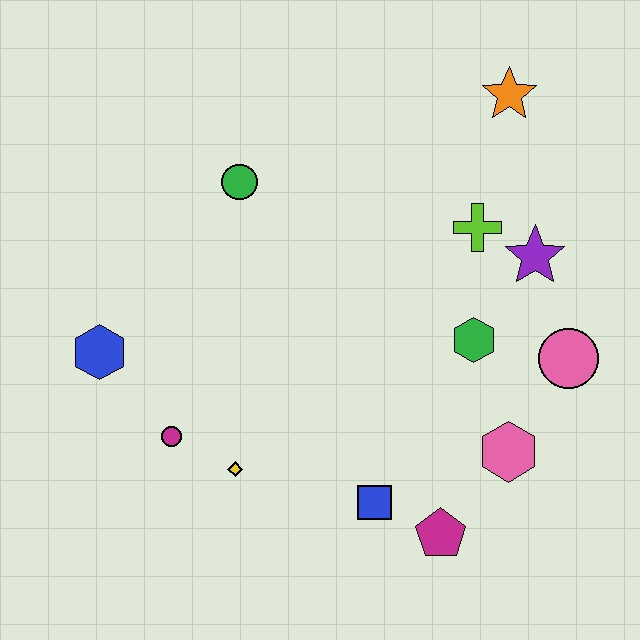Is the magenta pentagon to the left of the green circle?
No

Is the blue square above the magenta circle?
No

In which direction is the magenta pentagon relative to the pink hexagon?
The magenta pentagon is below the pink hexagon.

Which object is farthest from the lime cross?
The blue hexagon is farthest from the lime cross.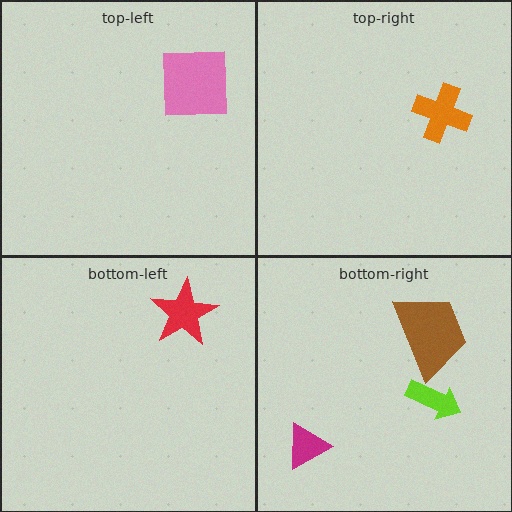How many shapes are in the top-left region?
1.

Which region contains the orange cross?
The top-right region.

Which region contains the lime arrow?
The bottom-right region.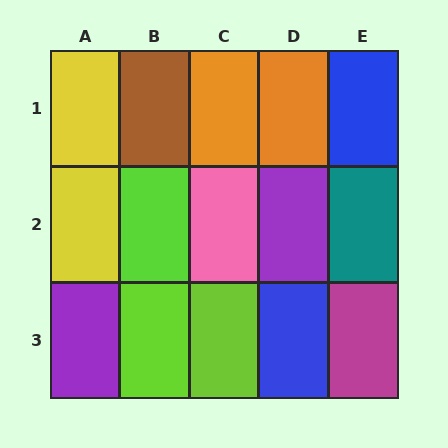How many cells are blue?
2 cells are blue.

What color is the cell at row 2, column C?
Pink.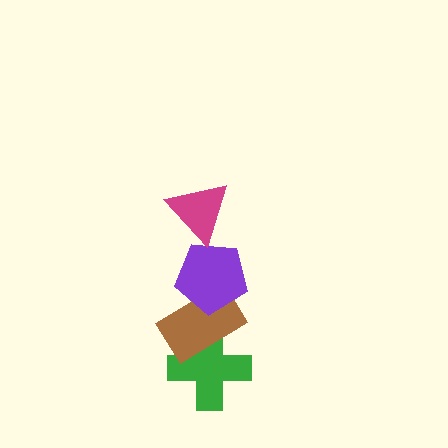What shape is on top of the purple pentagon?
The magenta triangle is on top of the purple pentagon.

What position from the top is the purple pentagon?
The purple pentagon is 2nd from the top.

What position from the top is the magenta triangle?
The magenta triangle is 1st from the top.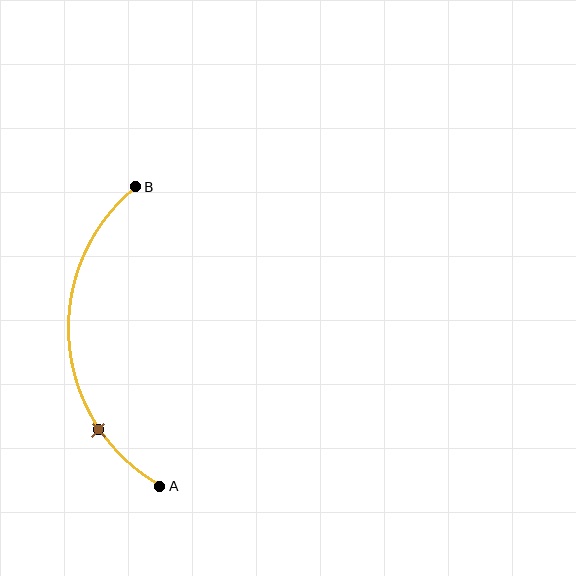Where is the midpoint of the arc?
The arc midpoint is the point on the curve farthest from the straight line joining A and B. It sits to the left of that line.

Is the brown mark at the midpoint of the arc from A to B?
No. The brown mark lies on the arc but is closer to endpoint A. The arc midpoint would be at the point on the curve equidistant along the arc from both A and B.